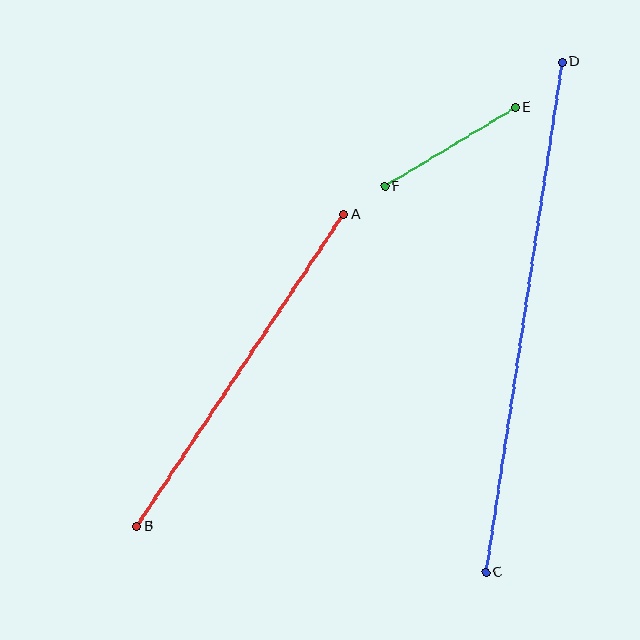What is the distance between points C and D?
The distance is approximately 516 pixels.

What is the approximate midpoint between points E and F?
The midpoint is at approximately (450, 147) pixels.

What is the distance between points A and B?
The distance is approximately 375 pixels.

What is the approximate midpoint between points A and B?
The midpoint is at approximately (240, 371) pixels.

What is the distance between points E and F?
The distance is approximately 152 pixels.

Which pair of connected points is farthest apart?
Points C and D are farthest apart.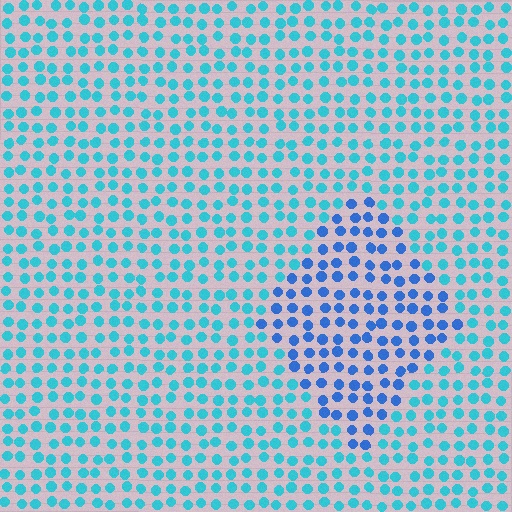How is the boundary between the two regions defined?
The boundary is defined purely by a slight shift in hue (about 33 degrees). Spacing, size, and orientation are identical on both sides.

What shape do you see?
I see a diamond.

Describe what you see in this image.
The image is filled with small cyan elements in a uniform arrangement. A diamond-shaped region is visible where the elements are tinted to a slightly different hue, forming a subtle color boundary.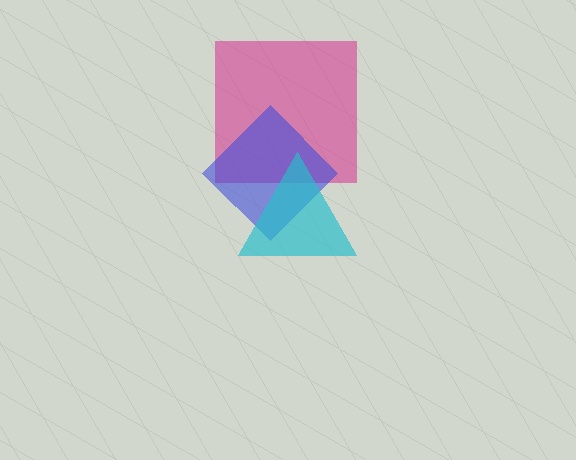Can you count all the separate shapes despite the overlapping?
Yes, there are 3 separate shapes.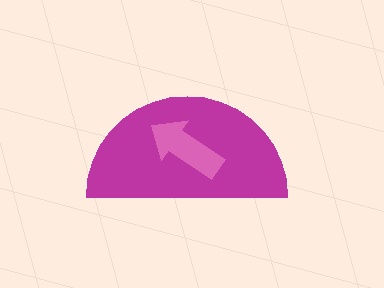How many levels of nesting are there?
2.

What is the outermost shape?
The magenta semicircle.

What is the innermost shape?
The pink arrow.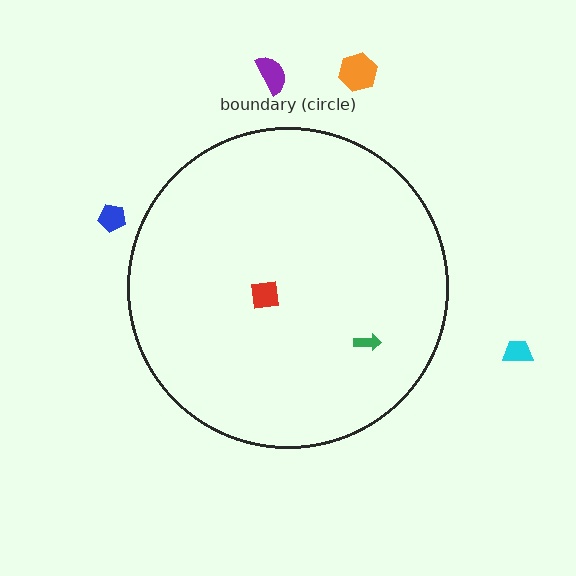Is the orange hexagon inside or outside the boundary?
Outside.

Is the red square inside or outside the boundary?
Inside.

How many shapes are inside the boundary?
2 inside, 4 outside.